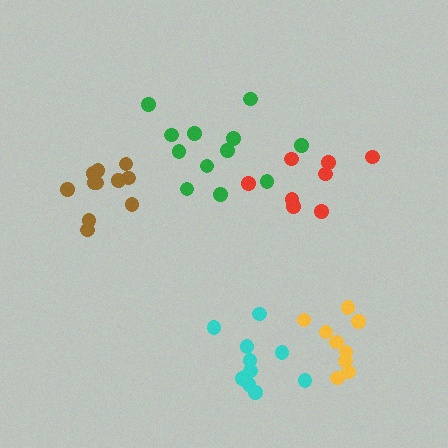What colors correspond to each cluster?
The clusters are colored: green, red, brown, cyan, yellow.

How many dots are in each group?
Group 1: 12 dots, Group 2: 8 dots, Group 3: 11 dots, Group 4: 10 dots, Group 5: 9 dots (50 total).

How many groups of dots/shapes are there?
There are 5 groups.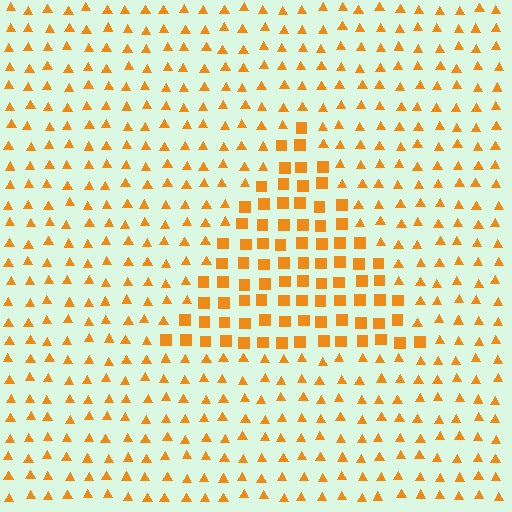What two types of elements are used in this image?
The image uses squares inside the triangle region and triangles outside it.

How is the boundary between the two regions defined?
The boundary is defined by a change in element shape: squares inside vs. triangles outside. All elements share the same color and spacing.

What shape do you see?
I see a triangle.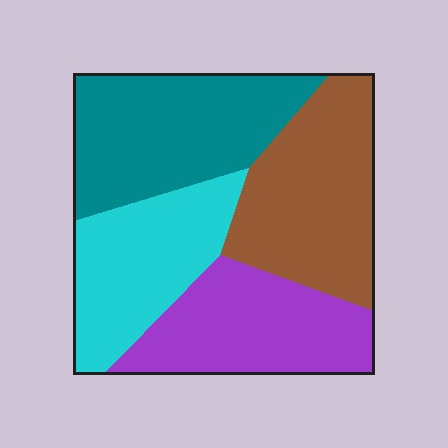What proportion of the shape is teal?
Teal covers roughly 30% of the shape.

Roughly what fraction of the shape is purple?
Purple takes up less than a quarter of the shape.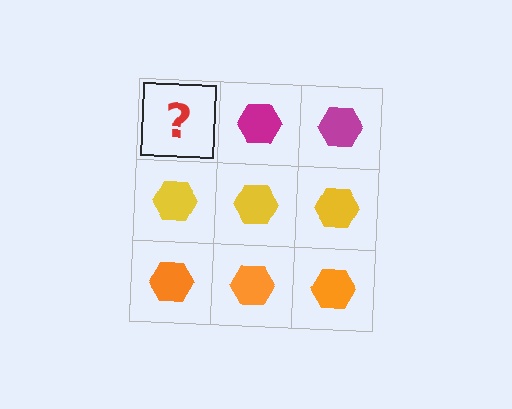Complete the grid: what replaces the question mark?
The question mark should be replaced with a magenta hexagon.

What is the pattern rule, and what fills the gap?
The rule is that each row has a consistent color. The gap should be filled with a magenta hexagon.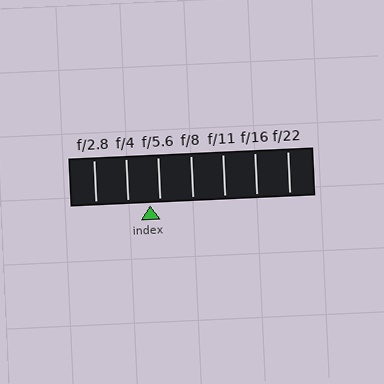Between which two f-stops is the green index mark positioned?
The index mark is between f/4 and f/5.6.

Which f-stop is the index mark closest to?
The index mark is closest to f/5.6.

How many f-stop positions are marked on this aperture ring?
There are 7 f-stop positions marked.